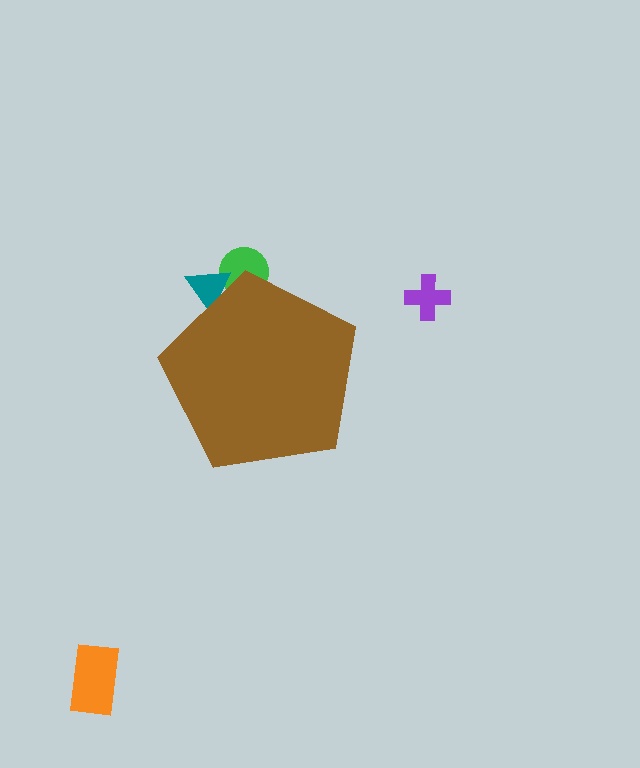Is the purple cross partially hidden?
No, the purple cross is fully visible.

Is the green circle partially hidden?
Yes, the green circle is partially hidden behind the brown pentagon.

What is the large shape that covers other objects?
A brown pentagon.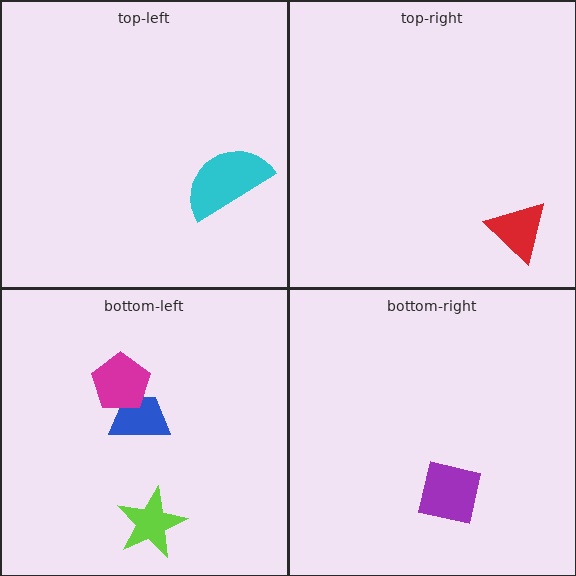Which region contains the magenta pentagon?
The bottom-left region.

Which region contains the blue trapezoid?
The bottom-left region.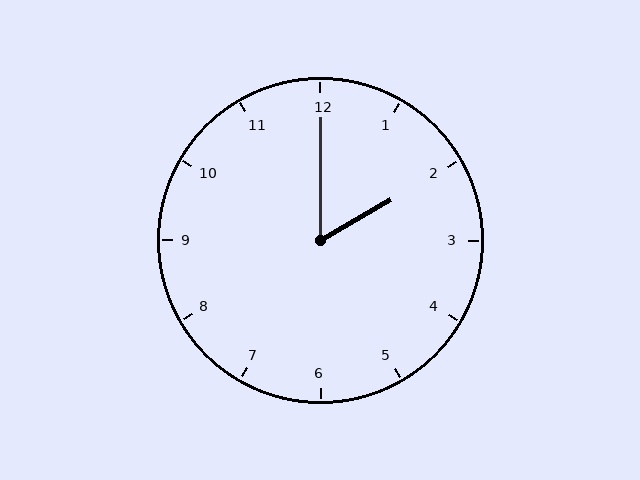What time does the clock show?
2:00.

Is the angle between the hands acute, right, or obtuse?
It is acute.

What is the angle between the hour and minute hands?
Approximately 60 degrees.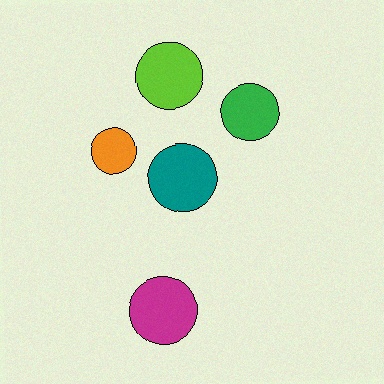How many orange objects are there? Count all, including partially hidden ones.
There is 1 orange object.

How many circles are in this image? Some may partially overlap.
There are 5 circles.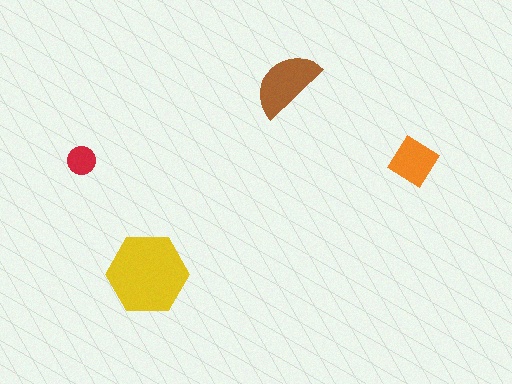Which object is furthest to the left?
The red circle is leftmost.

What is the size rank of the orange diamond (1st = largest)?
3rd.